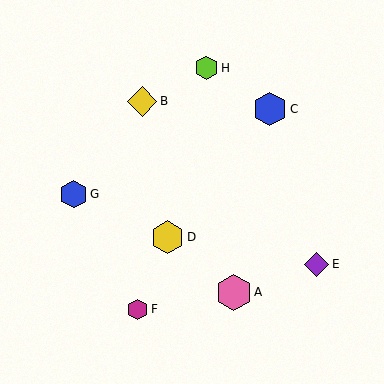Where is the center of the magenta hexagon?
The center of the magenta hexagon is at (138, 309).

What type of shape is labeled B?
Shape B is a yellow diamond.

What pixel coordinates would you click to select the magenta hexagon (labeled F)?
Click at (138, 309) to select the magenta hexagon F.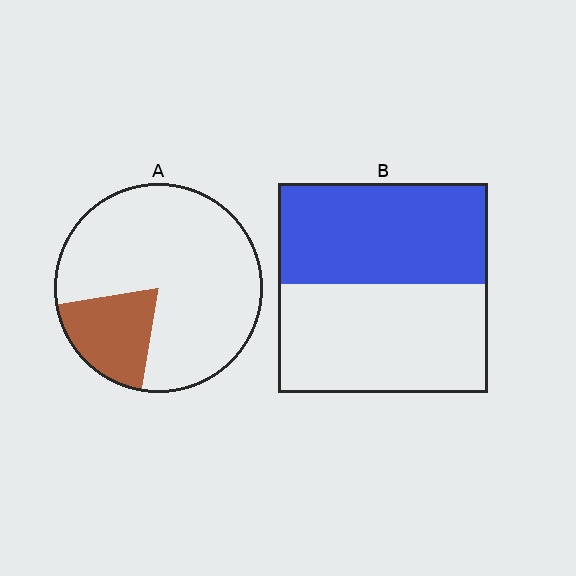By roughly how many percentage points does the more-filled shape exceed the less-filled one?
By roughly 30 percentage points (B over A).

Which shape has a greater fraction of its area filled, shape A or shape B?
Shape B.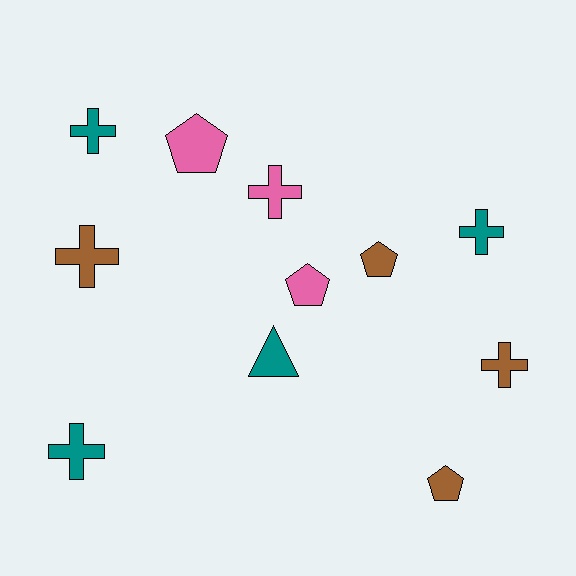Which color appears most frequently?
Teal, with 4 objects.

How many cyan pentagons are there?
There are no cyan pentagons.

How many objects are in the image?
There are 11 objects.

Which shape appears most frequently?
Cross, with 6 objects.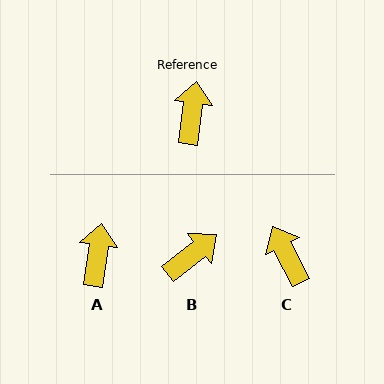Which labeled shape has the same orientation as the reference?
A.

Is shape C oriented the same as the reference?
No, it is off by about 35 degrees.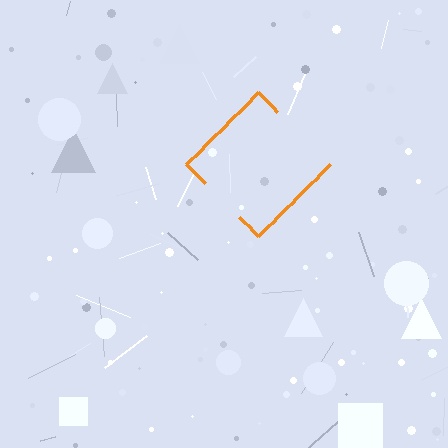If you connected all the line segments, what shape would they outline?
They would outline a diamond.